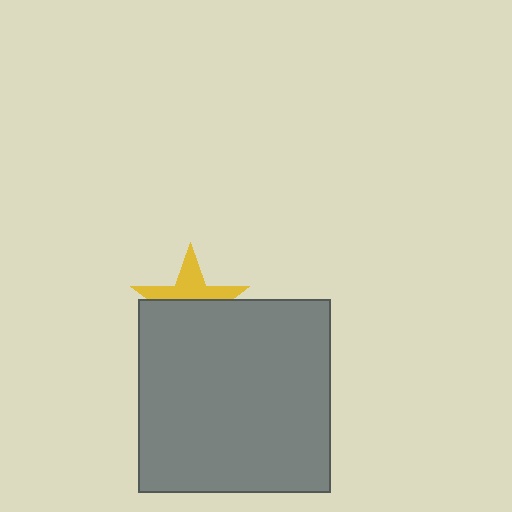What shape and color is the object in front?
The object in front is a gray square.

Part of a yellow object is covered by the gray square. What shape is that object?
It is a star.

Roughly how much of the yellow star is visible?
A small part of it is visible (roughly 45%).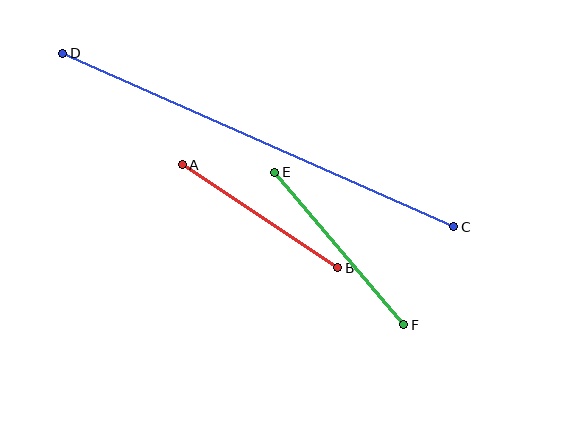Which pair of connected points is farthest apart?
Points C and D are farthest apart.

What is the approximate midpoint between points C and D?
The midpoint is at approximately (258, 140) pixels.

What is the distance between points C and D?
The distance is approximately 428 pixels.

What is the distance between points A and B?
The distance is approximately 187 pixels.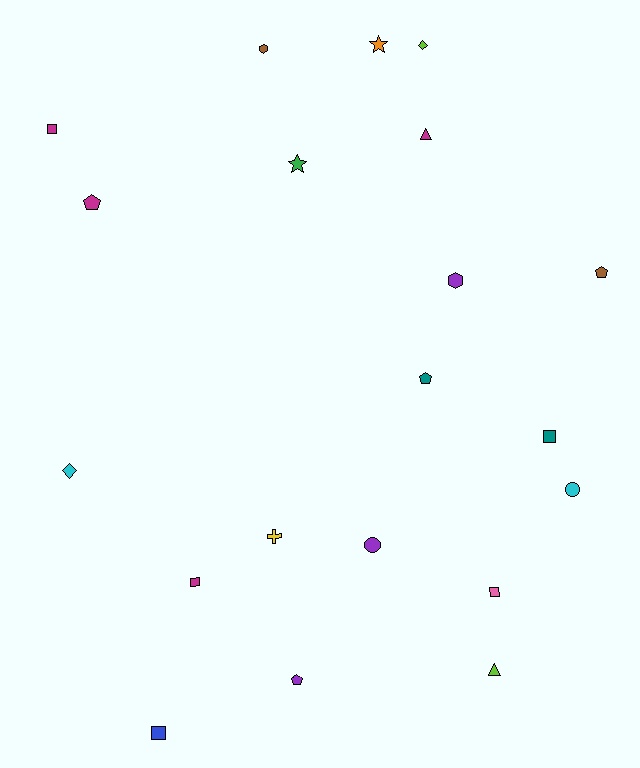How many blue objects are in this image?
There is 1 blue object.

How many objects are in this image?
There are 20 objects.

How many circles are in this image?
There are 2 circles.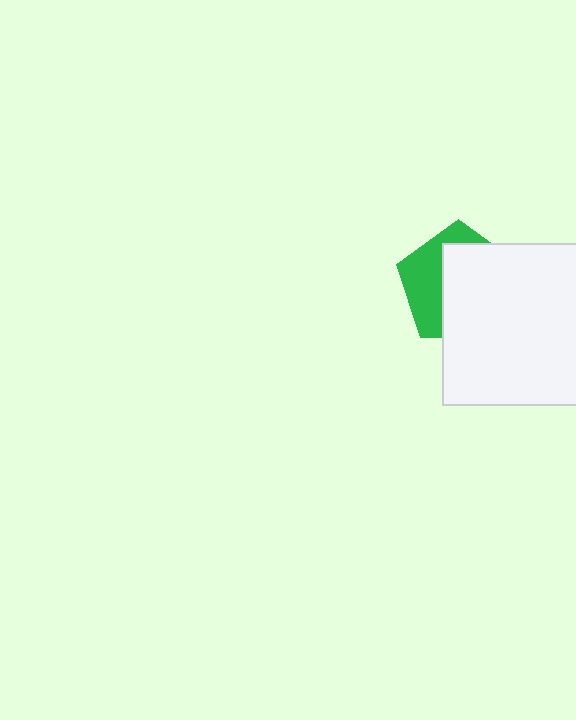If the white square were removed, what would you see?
You would see the complete green pentagon.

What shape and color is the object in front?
The object in front is a white square.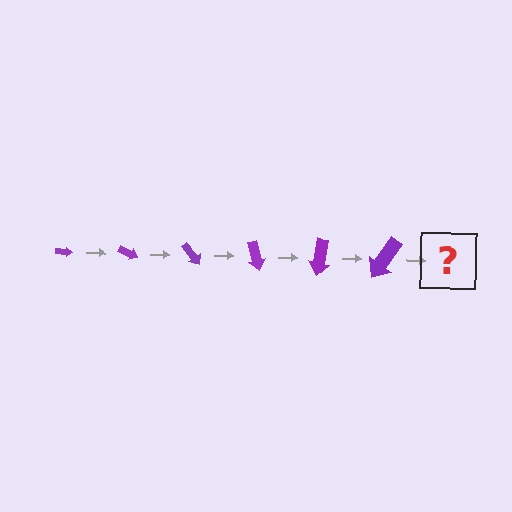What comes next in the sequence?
The next element should be an arrow, larger than the previous one and rotated 150 degrees from the start.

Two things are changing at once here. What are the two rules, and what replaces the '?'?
The two rules are that the arrow grows larger each step and it rotates 25 degrees each step. The '?' should be an arrow, larger than the previous one and rotated 150 degrees from the start.